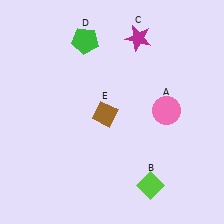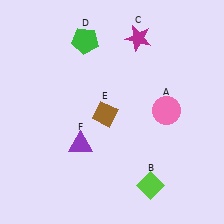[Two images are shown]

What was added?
A purple triangle (F) was added in Image 2.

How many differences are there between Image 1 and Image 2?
There is 1 difference between the two images.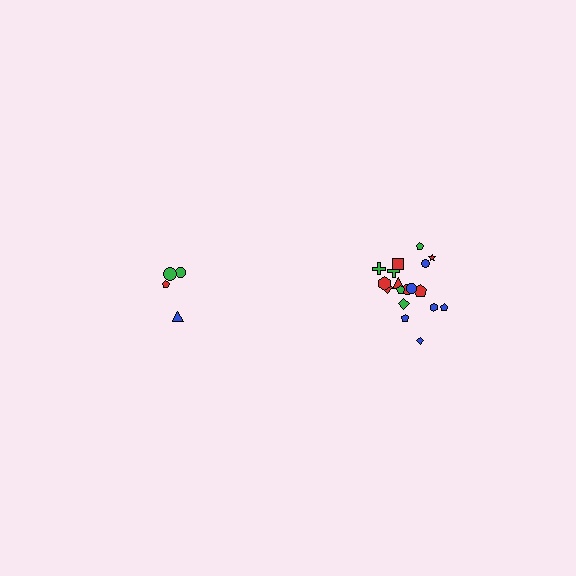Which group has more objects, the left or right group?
The right group.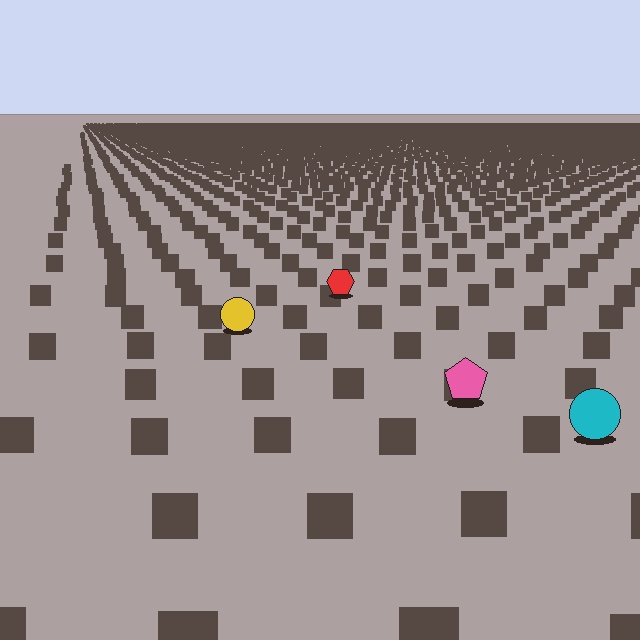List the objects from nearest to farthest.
From nearest to farthest: the cyan circle, the pink pentagon, the yellow circle, the red hexagon.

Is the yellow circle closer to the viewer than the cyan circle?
No. The cyan circle is closer — you can tell from the texture gradient: the ground texture is coarser near it.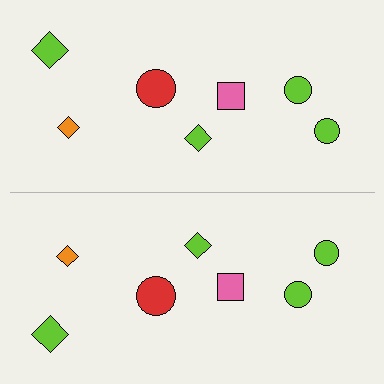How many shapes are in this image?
There are 14 shapes in this image.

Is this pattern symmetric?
Yes, this pattern has bilateral (reflection) symmetry.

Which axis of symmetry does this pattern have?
The pattern has a horizontal axis of symmetry running through the center of the image.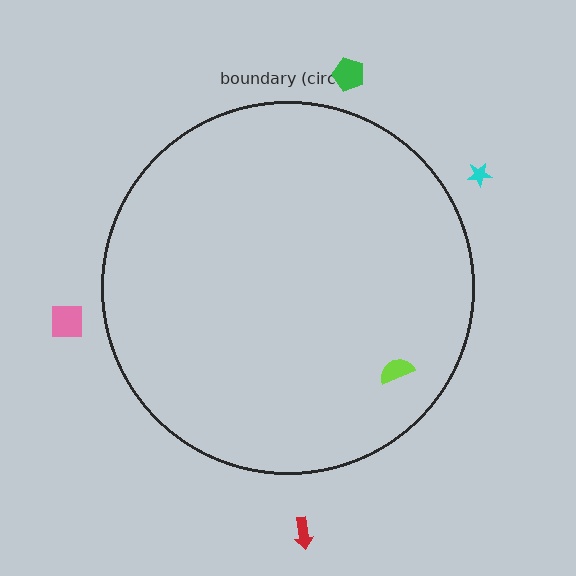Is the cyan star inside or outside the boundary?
Outside.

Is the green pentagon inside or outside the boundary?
Outside.